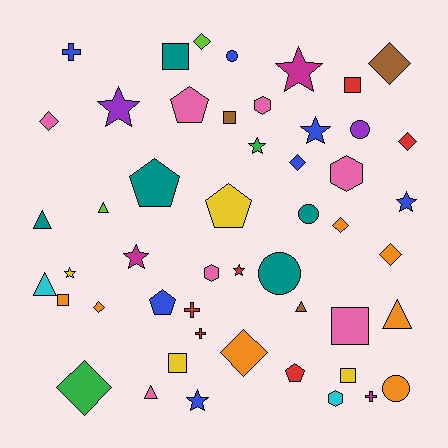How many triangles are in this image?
There are 6 triangles.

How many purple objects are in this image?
There are 2 purple objects.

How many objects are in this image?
There are 50 objects.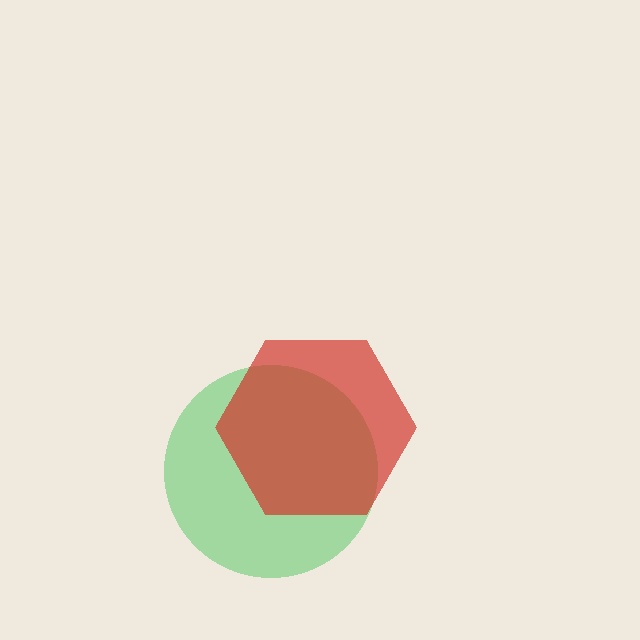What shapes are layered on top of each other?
The layered shapes are: a green circle, a red hexagon.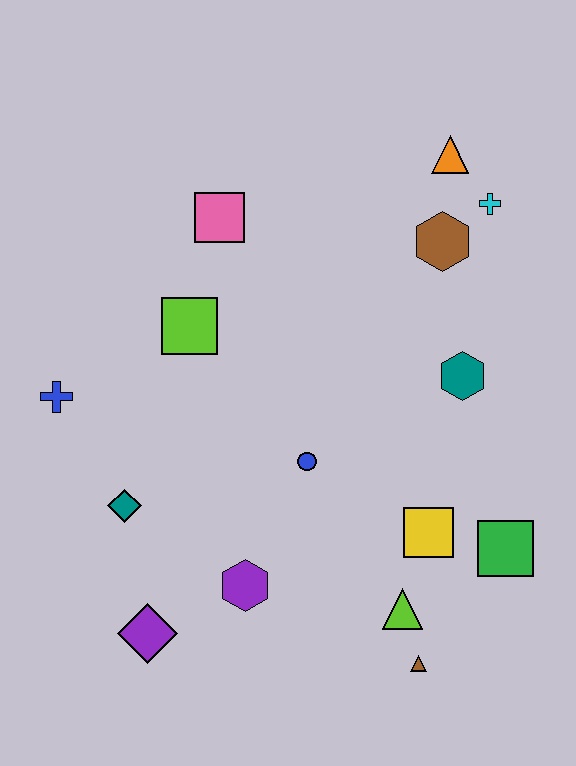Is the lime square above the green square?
Yes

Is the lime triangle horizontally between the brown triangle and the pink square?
Yes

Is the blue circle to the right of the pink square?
Yes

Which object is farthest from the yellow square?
The blue cross is farthest from the yellow square.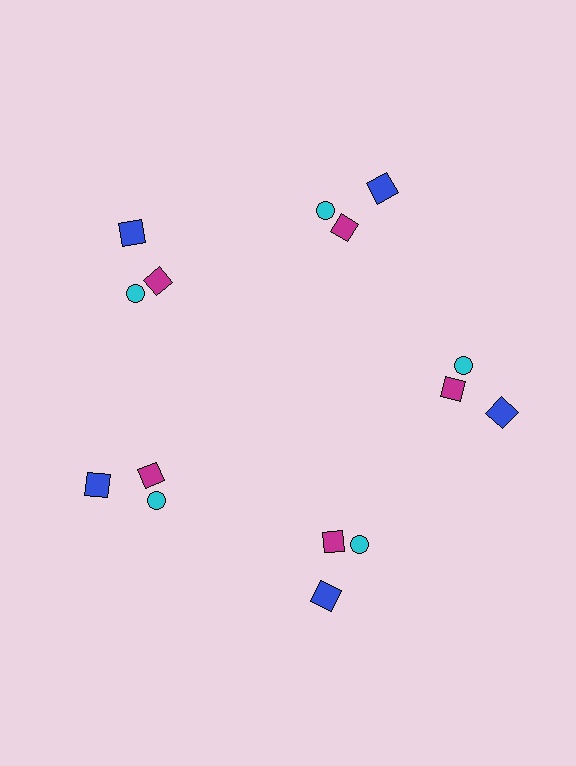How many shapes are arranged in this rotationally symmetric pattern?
There are 15 shapes, arranged in 5 groups of 3.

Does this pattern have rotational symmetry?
Yes, this pattern has 5-fold rotational symmetry. It looks the same after rotating 72 degrees around the center.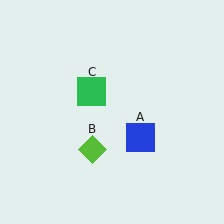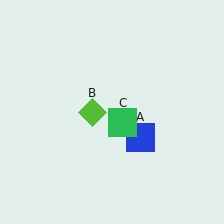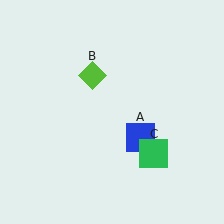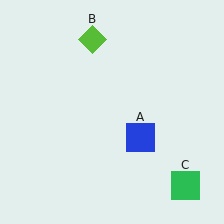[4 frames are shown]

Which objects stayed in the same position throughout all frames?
Blue square (object A) remained stationary.